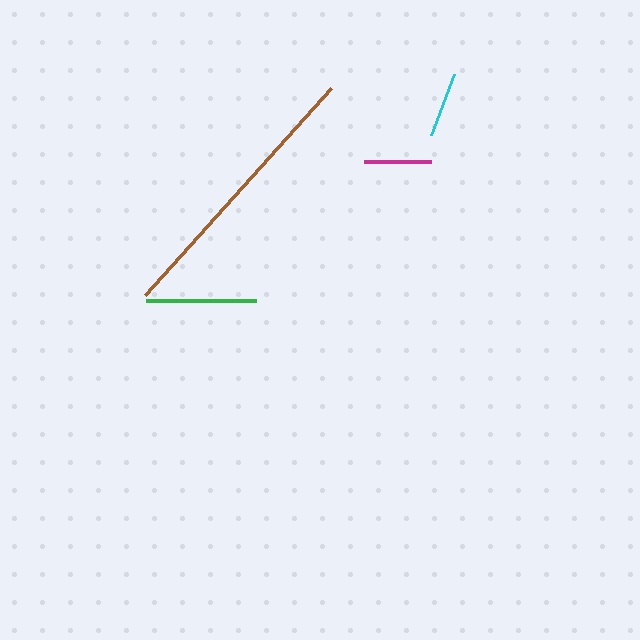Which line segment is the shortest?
The cyan line is the shortest at approximately 65 pixels.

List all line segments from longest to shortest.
From longest to shortest: brown, green, magenta, cyan.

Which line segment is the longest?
The brown line is the longest at approximately 277 pixels.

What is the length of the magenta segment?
The magenta segment is approximately 67 pixels long.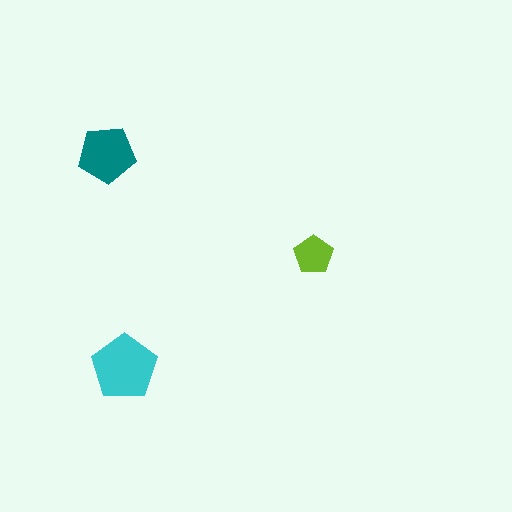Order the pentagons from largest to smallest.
the cyan one, the teal one, the lime one.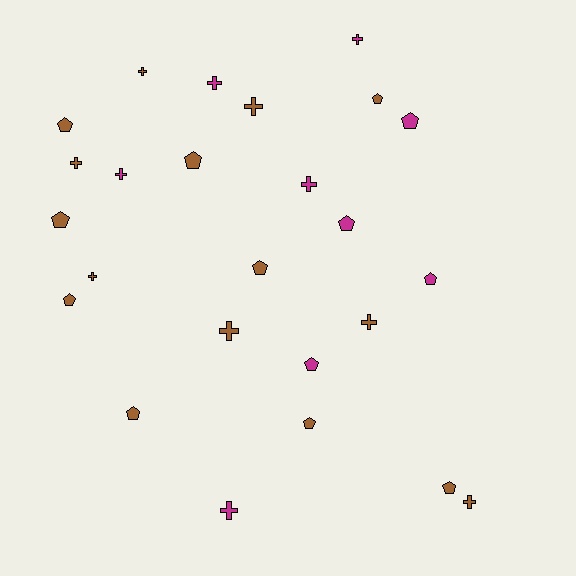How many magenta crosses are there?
There are 5 magenta crosses.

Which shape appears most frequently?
Pentagon, with 13 objects.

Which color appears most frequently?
Brown, with 16 objects.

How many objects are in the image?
There are 25 objects.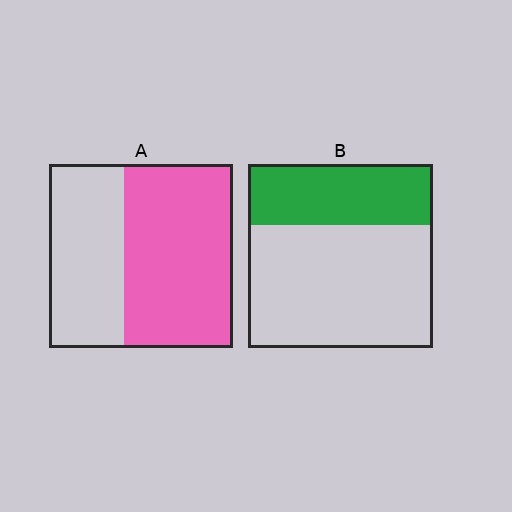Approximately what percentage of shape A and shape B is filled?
A is approximately 60% and B is approximately 35%.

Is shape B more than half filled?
No.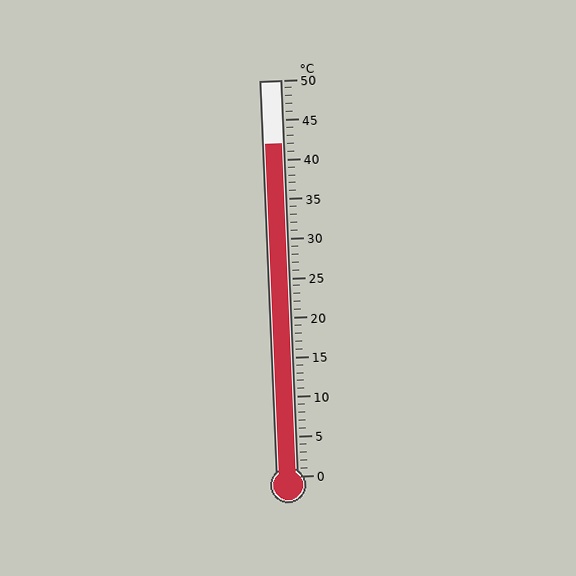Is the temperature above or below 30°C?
The temperature is above 30°C.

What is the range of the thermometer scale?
The thermometer scale ranges from 0°C to 50°C.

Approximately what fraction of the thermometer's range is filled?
The thermometer is filled to approximately 85% of its range.